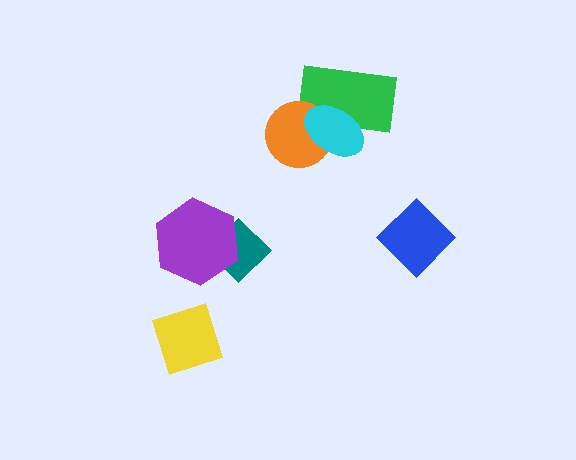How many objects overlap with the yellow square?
0 objects overlap with the yellow square.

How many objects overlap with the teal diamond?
1 object overlaps with the teal diamond.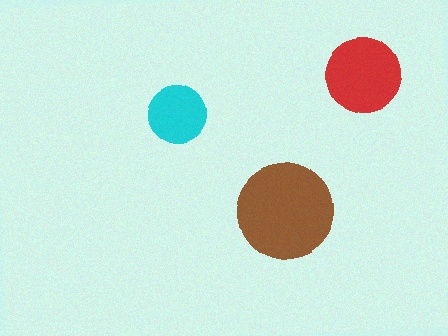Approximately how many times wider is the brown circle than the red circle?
About 1.5 times wider.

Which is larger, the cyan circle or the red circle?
The red one.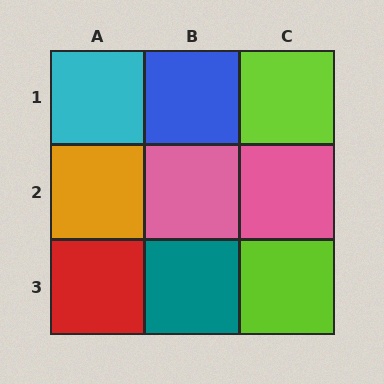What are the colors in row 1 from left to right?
Cyan, blue, lime.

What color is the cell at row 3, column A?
Red.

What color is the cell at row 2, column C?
Pink.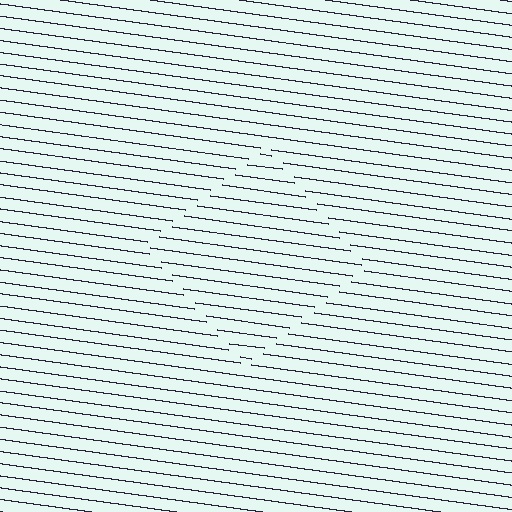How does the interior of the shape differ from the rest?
The interior of the shape contains the same grating, shifted by half a period — the contour is defined by the phase discontinuity where line-ends from the inner and outer gratings abut.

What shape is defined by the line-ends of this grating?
An illusory square. The interior of the shape contains the same grating, shifted by half a period — the contour is defined by the phase discontinuity where line-ends from the inner and outer gratings abut.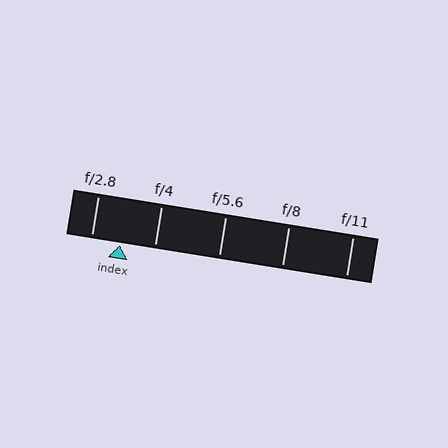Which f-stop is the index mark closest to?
The index mark is closest to f/2.8.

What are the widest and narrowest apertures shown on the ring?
The widest aperture shown is f/2.8 and the narrowest is f/11.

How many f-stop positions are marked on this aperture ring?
There are 5 f-stop positions marked.